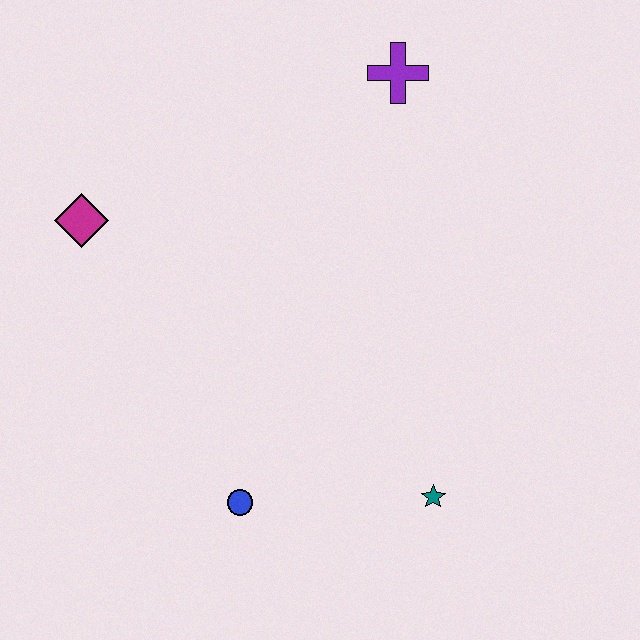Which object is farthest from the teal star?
The magenta diamond is farthest from the teal star.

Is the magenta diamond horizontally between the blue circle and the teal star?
No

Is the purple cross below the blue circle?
No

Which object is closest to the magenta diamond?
The blue circle is closest to the magenta diamond.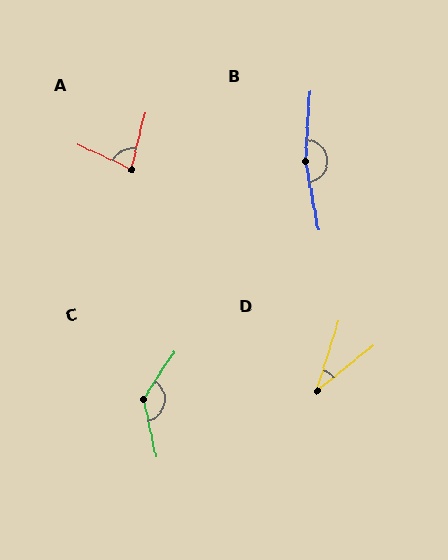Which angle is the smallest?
D, at approximately 33 degrees.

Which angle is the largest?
B, at approximately 166 degrees.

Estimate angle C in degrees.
Approximately 135 degrees.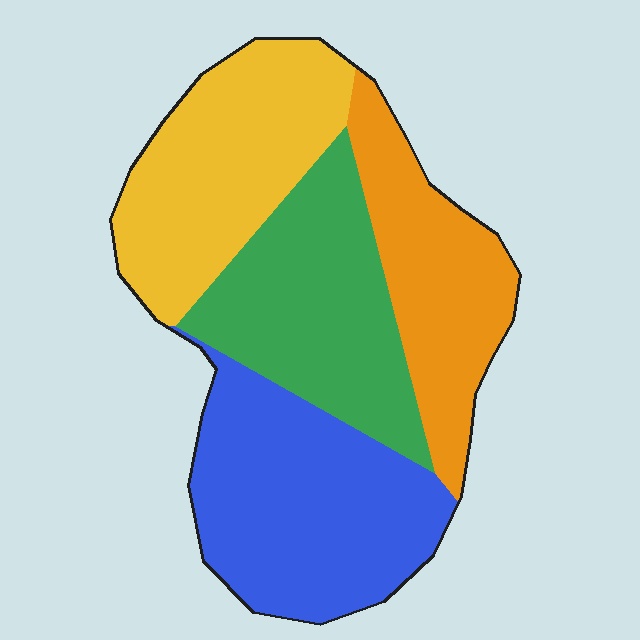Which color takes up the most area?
Blue, at roughly 30%.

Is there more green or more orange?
Green.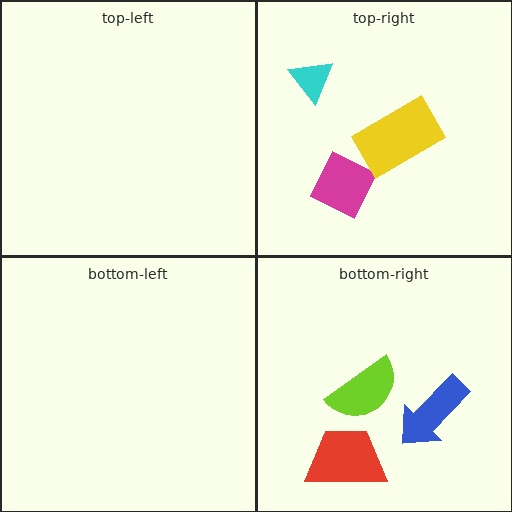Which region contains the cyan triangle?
The top-right region.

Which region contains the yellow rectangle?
The top-right region.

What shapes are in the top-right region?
The magenta diamond, the cyan triangle, the yellow rectangle.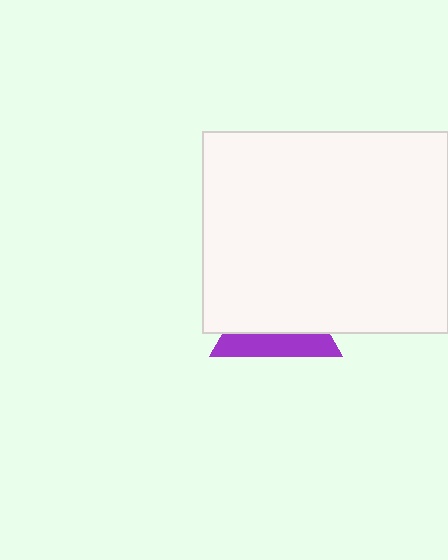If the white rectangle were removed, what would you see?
You would see the complete purple triangle.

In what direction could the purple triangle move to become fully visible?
The purple triangle could move down. That would shift it out from behind the white rectangle entirely.